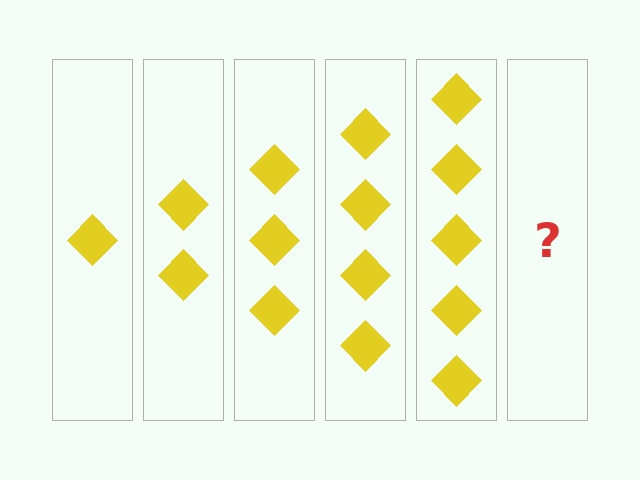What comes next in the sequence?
The next element should be 6 diamonds.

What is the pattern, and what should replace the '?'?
The pattern is that each step adds one more diamond. The '?' should be 6 diamonds.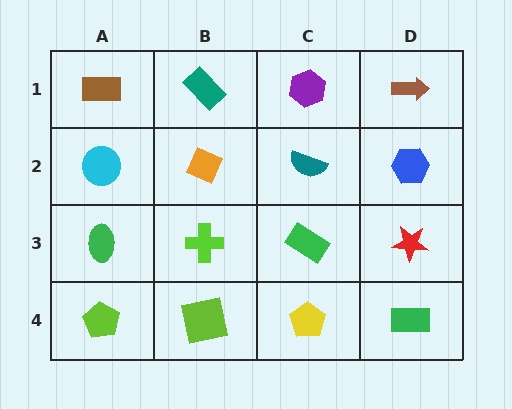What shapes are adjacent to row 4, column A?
A green ellipse (row 3, column A), a lime square (row 4, column B).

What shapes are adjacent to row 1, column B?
An orange diamond (row 2, column B), a brown rectangle (row 1, column A), a purple hexagon (row 1, column C).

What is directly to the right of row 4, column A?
A lime square.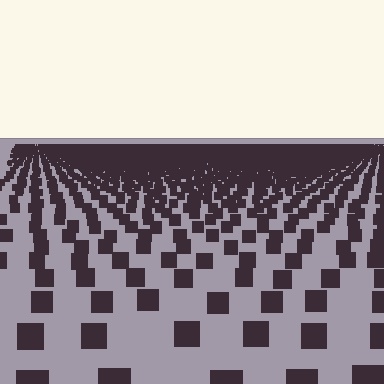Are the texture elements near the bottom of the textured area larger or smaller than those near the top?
Larger. Near the bottom, elements are closer to the viewer and appear at a bigger on-screen size.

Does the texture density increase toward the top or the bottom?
Density increases toward the top.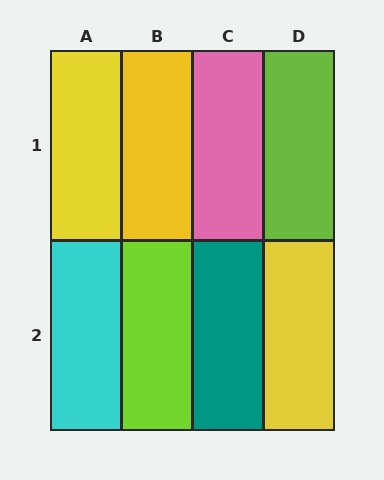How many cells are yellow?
3 cells are yellow.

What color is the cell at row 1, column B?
Yellow.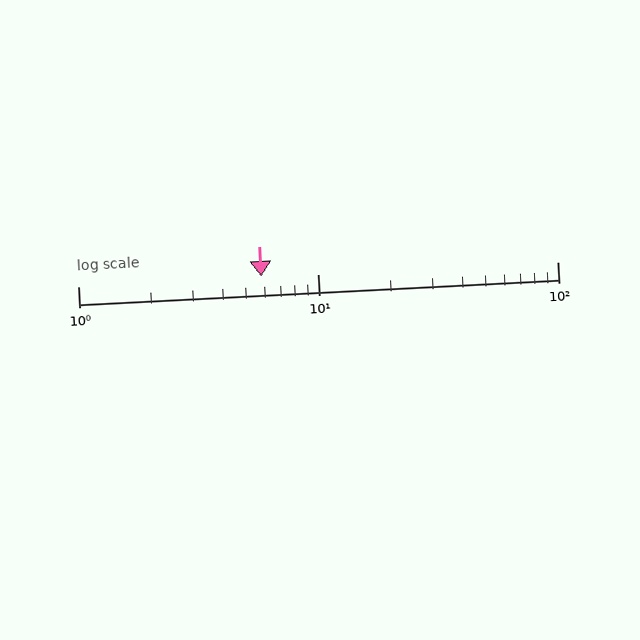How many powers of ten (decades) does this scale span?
The scale spans 2 decades, from 1 to 100.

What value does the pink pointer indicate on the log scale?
The pointer indicates approximately 5.8.